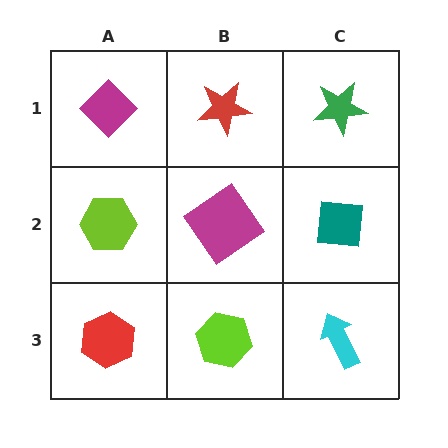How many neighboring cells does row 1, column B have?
3.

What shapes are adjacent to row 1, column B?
A magenta diamond (row 2, column B), a magenta diamond (row 1, column A), a green star (row 1, column C).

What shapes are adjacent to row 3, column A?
A lime hexagon (row 2, column A), a lime hexagon (row 3, column B).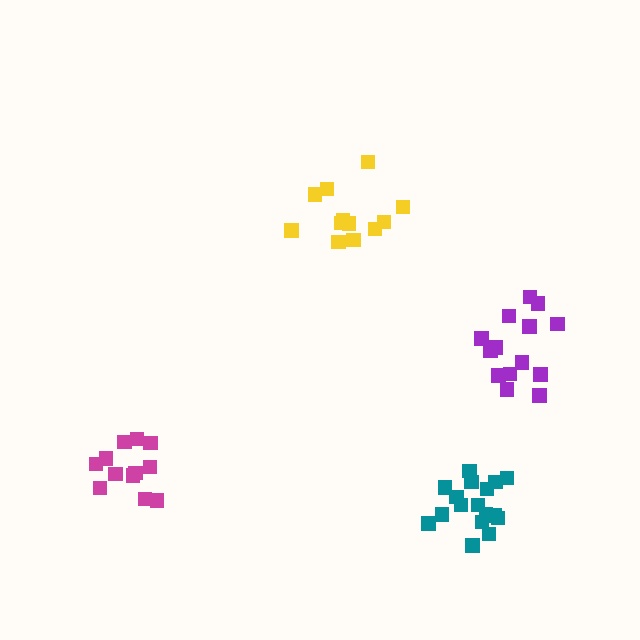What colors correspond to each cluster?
The clusters are colored: yellow, magenta, teal, purple.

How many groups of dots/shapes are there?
There are 4 groups.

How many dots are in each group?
Group 1: 12 dots, Group 2: 12 dots, Group 3: 18 dots, Group 4: 14 dots (56 total).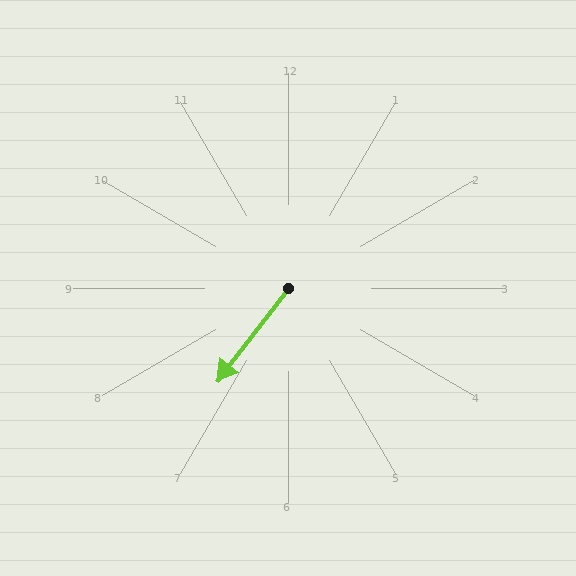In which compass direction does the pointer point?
Southwest.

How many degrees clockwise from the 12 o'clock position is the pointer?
Approximately 218 degrees.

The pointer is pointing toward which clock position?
Roughly 7 o'clock.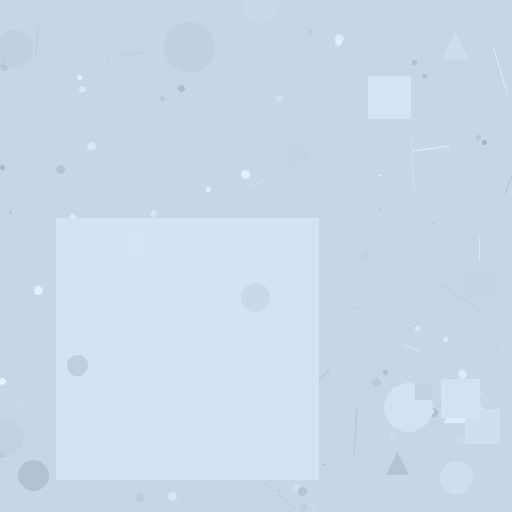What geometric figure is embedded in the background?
A square is embedded in the background.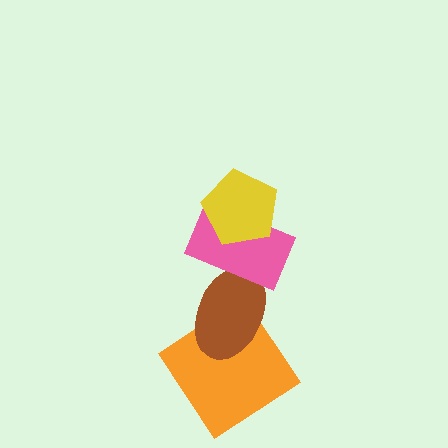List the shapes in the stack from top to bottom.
From top to bottom: the yellow pentagon, the pink rectangle, the brown ellipse, the orange diamond.